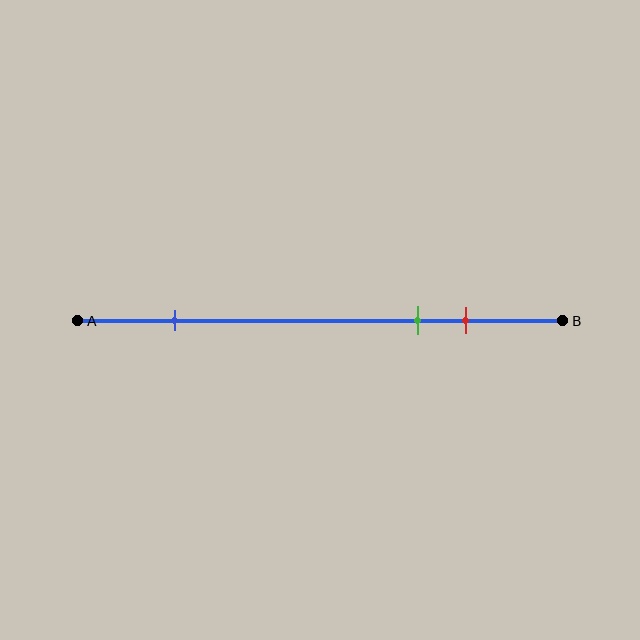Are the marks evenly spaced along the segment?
No, the marks are not evenly spaced.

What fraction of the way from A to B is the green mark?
The green mark is approximately 70% (0.7) of the way from A to B.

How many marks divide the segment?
There are 3 marks dividing the segment.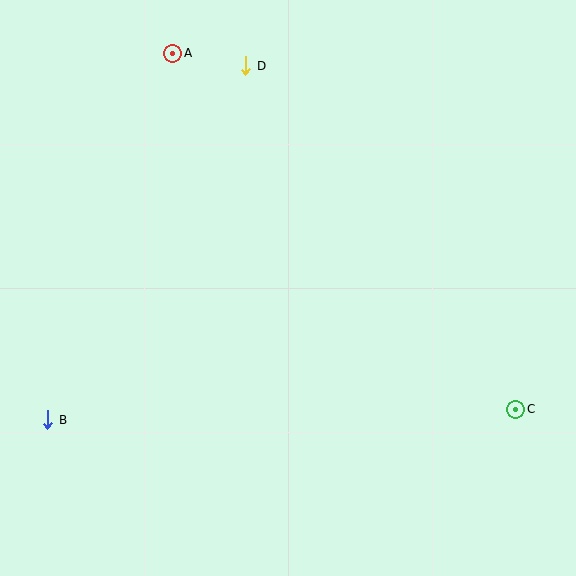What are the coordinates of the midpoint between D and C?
The midpoint between D and C is at (381, 238).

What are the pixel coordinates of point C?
Point C is at (516, 409).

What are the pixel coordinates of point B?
Point B is at (48, 420).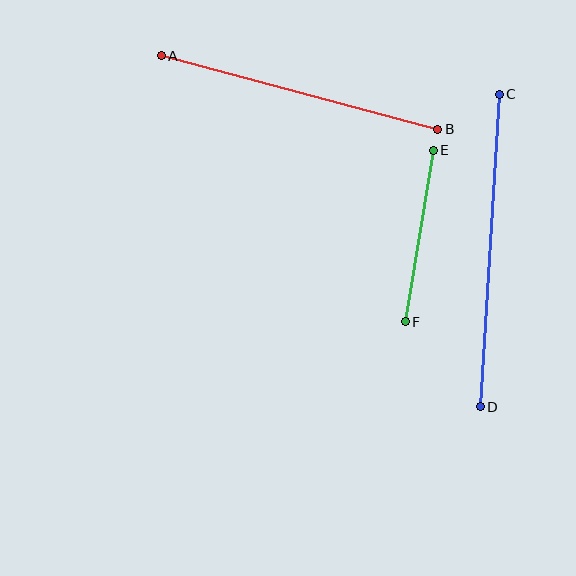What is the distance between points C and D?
The distance is approximately 314 pixels.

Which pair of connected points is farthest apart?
Points C and D are farthest apart.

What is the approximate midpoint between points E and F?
The midpoint is at approximately (419, 236) pixels.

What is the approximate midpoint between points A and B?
The midpoint is at approximately (300, 92) pixels.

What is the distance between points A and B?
The distance is approximately 286 pixels.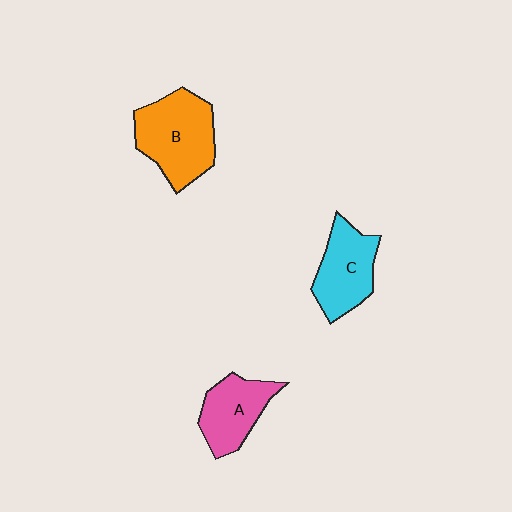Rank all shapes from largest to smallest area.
From largest to smallest: B (orange), C (cyan), A (pink).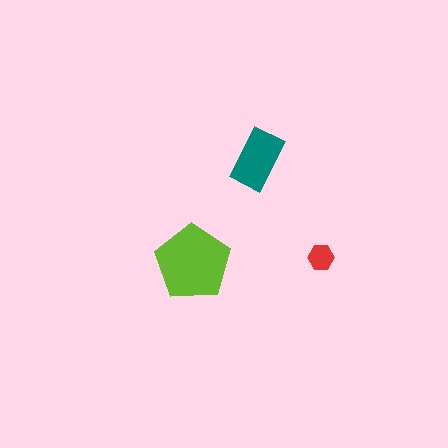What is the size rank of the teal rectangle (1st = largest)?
2nd.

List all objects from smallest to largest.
The red hexagon, the teal rectangle, the lime pentagon.